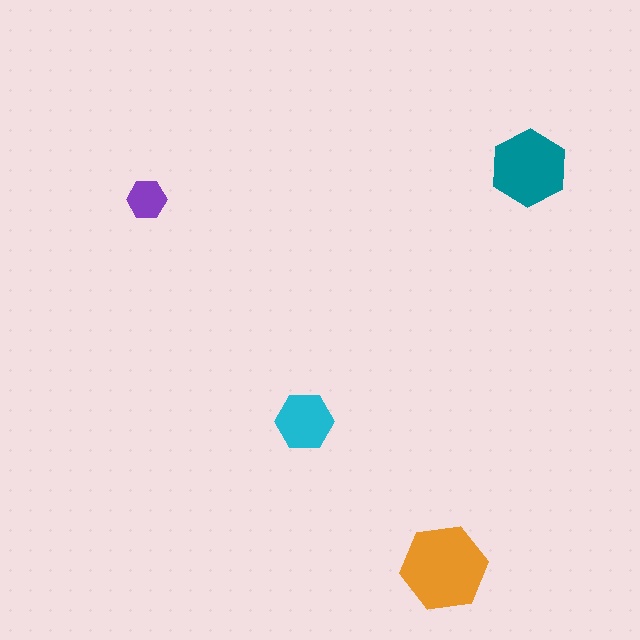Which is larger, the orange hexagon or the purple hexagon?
The orange one.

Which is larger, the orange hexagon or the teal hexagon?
The orange one.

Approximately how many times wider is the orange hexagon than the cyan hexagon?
About 1.5 times wider.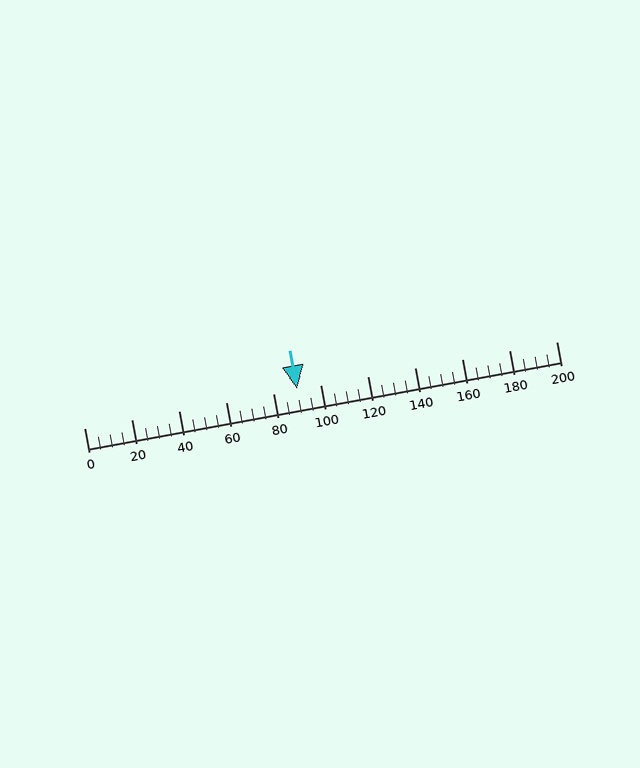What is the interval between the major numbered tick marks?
The major tick marks are spaced 20 units apart.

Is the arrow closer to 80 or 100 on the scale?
The arrow is closer to 100.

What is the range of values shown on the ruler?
The ruler shows values from 0 to 200.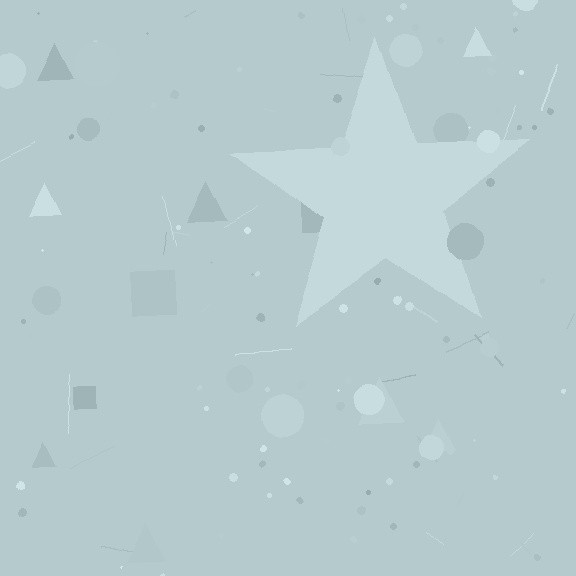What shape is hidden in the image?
A star is hidden in the image.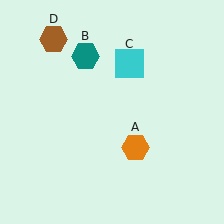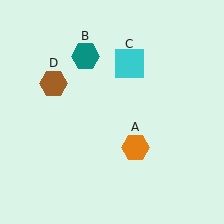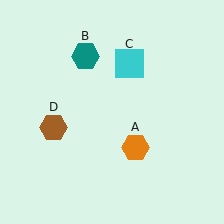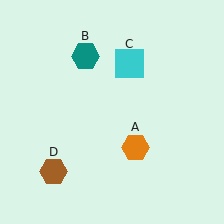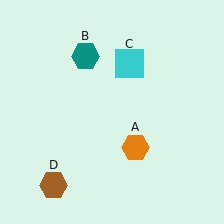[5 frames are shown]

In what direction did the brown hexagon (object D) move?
The brown hexagon (object D) moved down.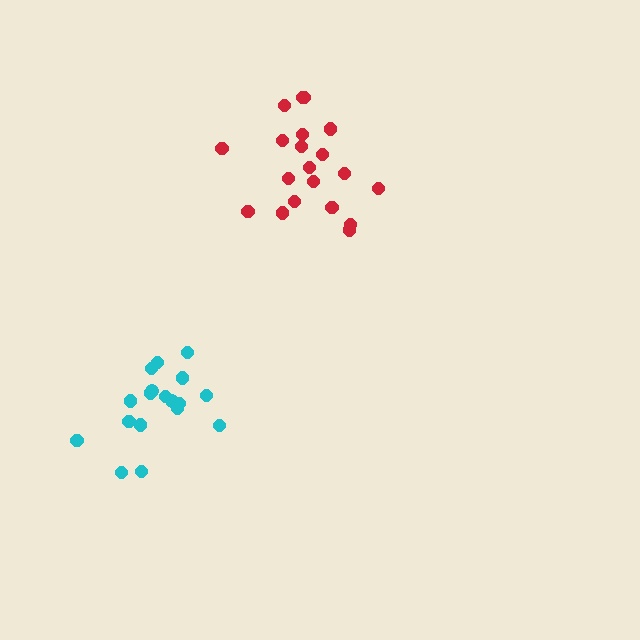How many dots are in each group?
Group 1: 20 dots, Group 2: 19 dots (39 total).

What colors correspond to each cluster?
The clusters are colored: red, cyan.